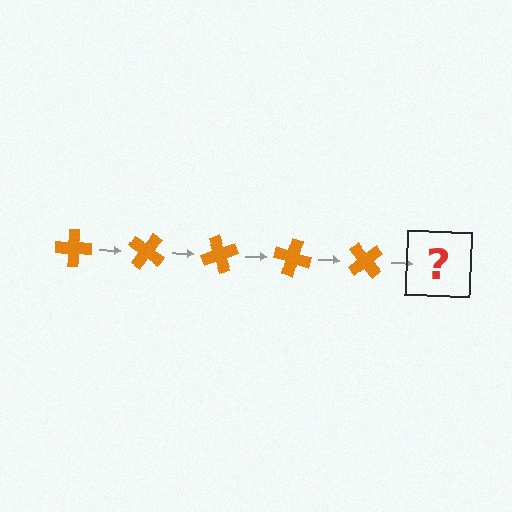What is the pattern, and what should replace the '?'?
The pattern is that the cross rotates 35 degrees each step. The '?' should be an orange cross rotated 175 degrees.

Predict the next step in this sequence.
The next step is an orange cross rotated 175 degrees.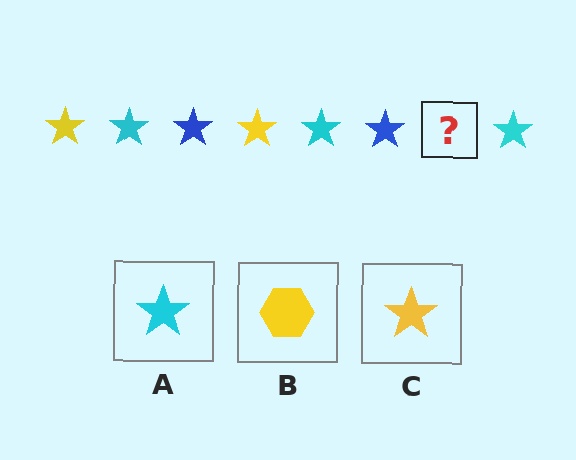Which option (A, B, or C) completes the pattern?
C.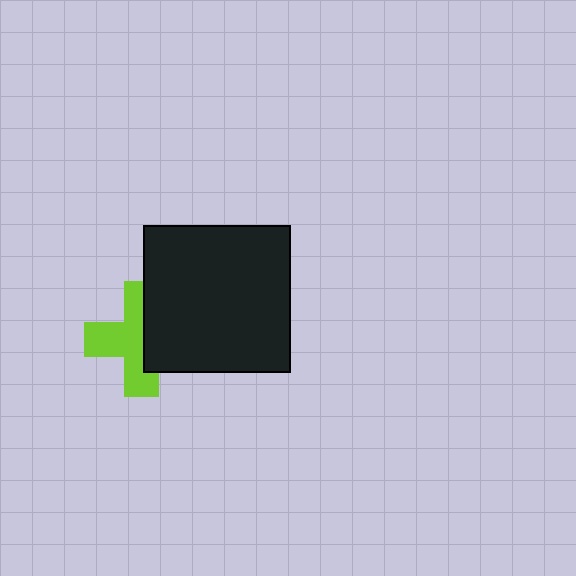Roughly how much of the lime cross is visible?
About half of it is visible (roughly 59%).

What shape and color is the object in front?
The object in front is a black square.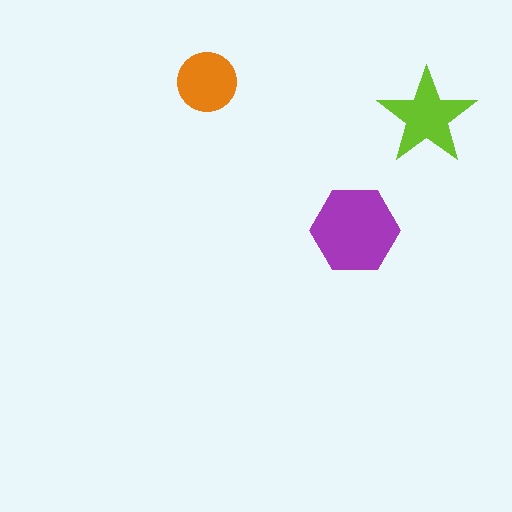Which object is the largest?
The purple hexagon.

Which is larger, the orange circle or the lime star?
The lime star.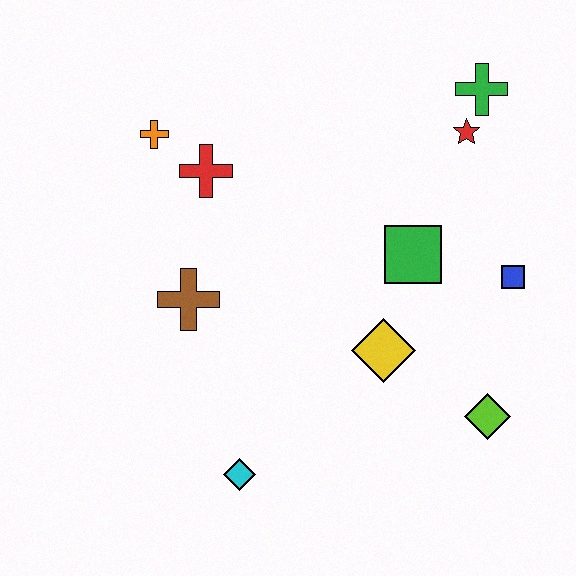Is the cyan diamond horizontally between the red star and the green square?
No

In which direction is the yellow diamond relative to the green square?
The yellow diamond is below the green square.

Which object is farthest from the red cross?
The lime diamond is farthest from the red cross.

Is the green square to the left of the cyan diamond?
No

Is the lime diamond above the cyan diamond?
Yes